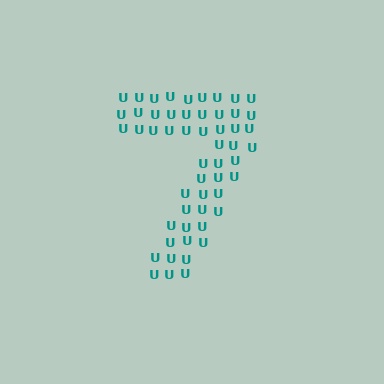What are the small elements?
The small elements are letter U's.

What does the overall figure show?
The overall figure shows the digit 7.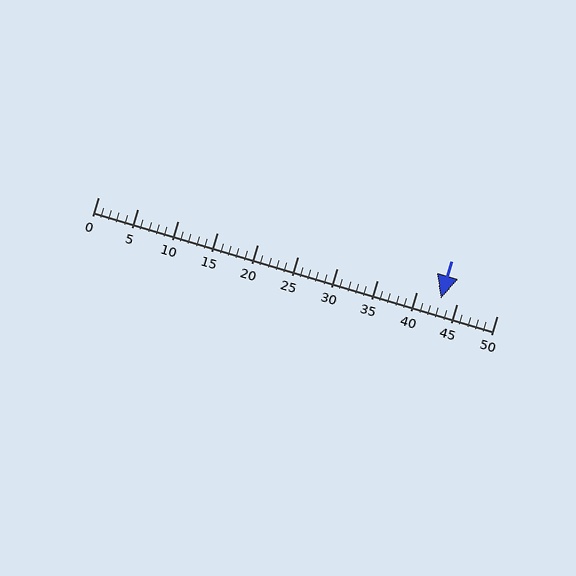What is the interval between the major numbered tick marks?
The major tick marks are spaced 5 units apart.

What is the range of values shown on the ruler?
The ruler shows values from 0 to 50.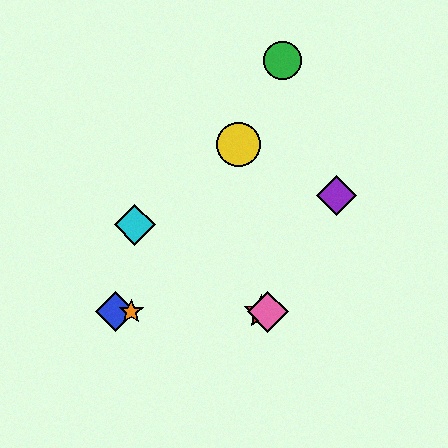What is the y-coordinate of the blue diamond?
The blue diamond is at y≈312.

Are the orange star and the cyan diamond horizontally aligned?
No, the orange star is at y≈312 and the cyan diamond is at y≈225.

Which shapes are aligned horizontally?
The red star, the blue diamond, the orange star, the pink diamond are aligned horizontally.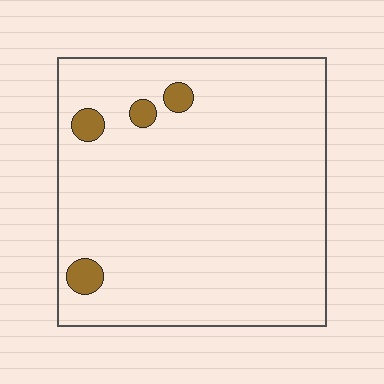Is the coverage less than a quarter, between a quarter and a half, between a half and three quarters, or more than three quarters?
Less than a quarter.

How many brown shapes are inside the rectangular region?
4.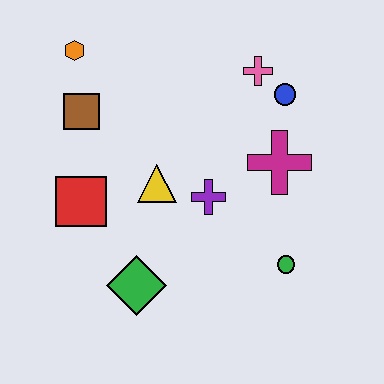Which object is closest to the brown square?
The orange hexagon is closest to the brown square.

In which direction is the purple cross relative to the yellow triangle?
The purple cross is to the right of the yellow triangle.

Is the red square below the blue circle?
Yes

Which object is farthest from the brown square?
The green circle is farthest from the brown square.